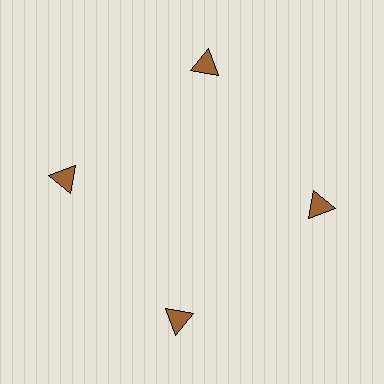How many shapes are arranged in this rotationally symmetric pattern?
There are 4 shapes, arranged in 4 groups of 1.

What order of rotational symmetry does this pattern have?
This pattern has 4-fold rotational symmetry.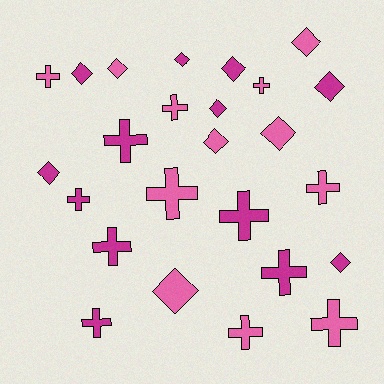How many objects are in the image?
There are 25 objects.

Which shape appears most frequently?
Cross, with 13 objects.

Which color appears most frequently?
Magenta, with 13 objects.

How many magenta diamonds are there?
There are 7 magenta diamonds.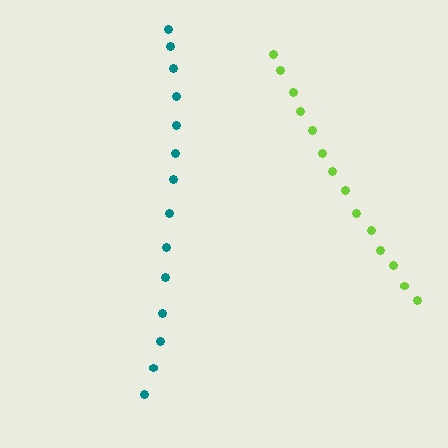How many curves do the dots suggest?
There are 2 distinct paths.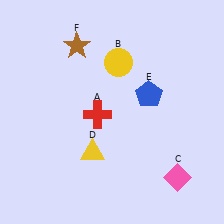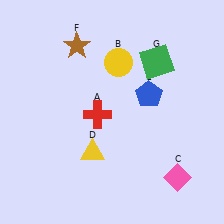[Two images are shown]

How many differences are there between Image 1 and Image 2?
There is 1 difference between the two images.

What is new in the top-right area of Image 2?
A green square (G) was added in the top-right area of Image 2.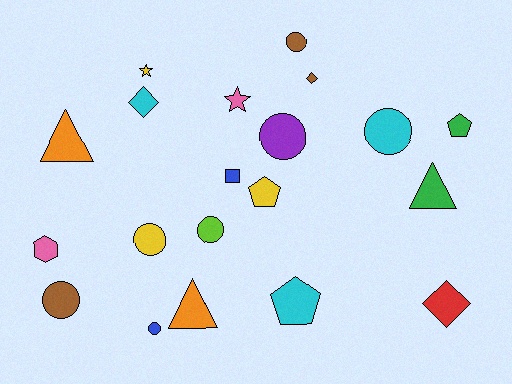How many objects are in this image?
There are 20 objects.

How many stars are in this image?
There are 2 stars.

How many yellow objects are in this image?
There are 3 yellow objects.